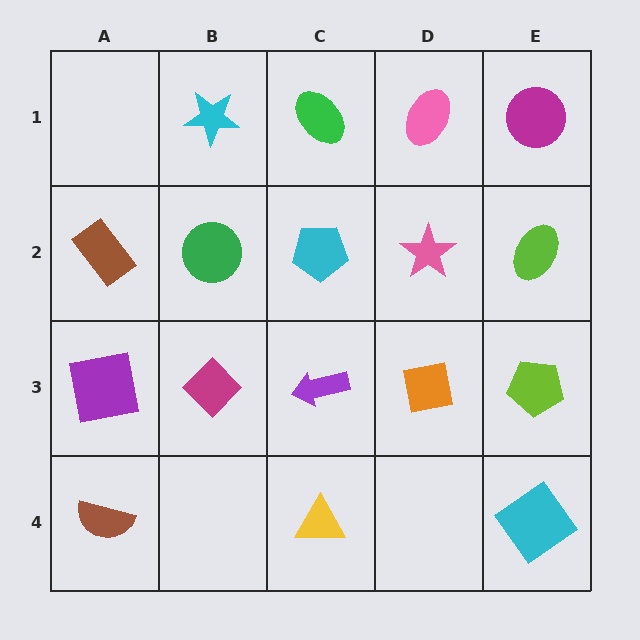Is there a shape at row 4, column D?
No, that cell is empty.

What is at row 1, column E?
A magenta circle.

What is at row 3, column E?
A lime pentagon.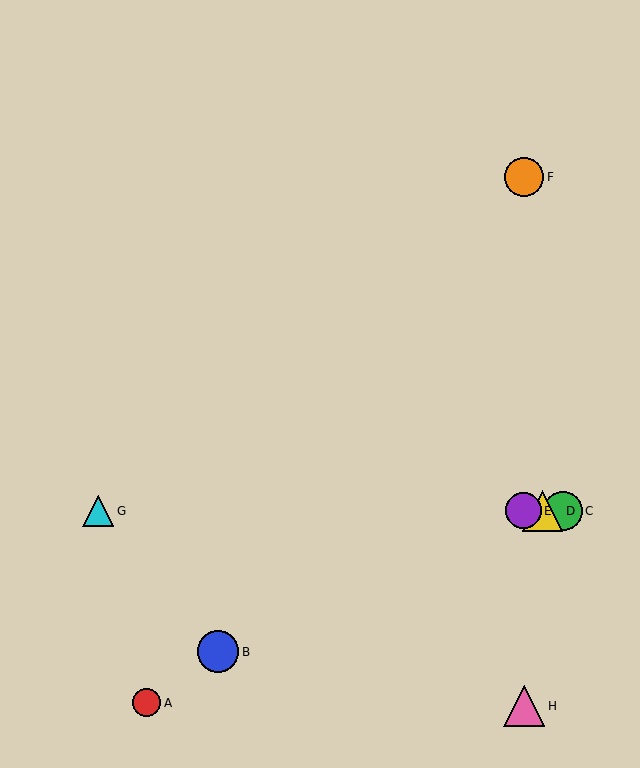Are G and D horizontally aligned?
Yes, both are at y≈511.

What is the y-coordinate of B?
Object B is at y≈652.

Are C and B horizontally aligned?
No, C is at y≈511 and B is at y≈652.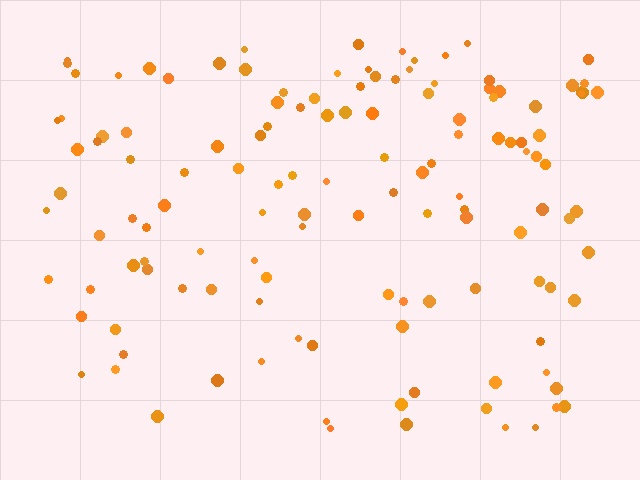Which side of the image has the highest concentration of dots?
The top.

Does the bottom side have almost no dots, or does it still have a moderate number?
Still a moderate number, just noticeably fewer than the top.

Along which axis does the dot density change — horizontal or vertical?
Vertical.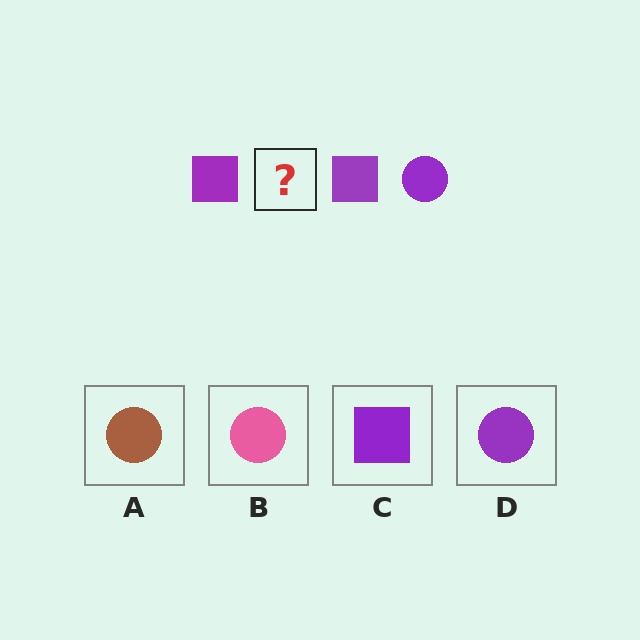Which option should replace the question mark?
Option D.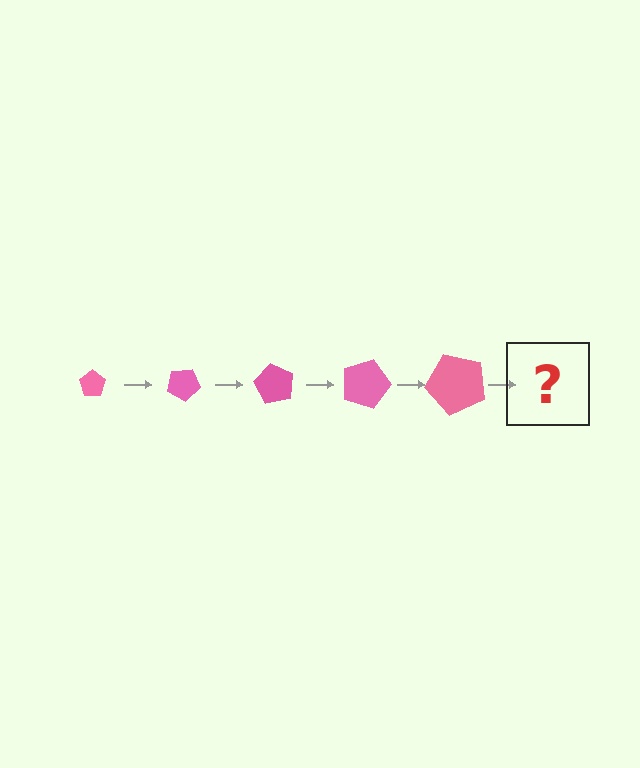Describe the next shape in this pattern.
It should be a pentagon, larger than the previous one and rotated 150 degrees from the start.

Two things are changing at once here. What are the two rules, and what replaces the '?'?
The two rules are that the pentagon grows larger each step and it rotates 30 degrees each step. The '?' should be a pentagon, larger than the previous one and rotated 150 degrees from the start.